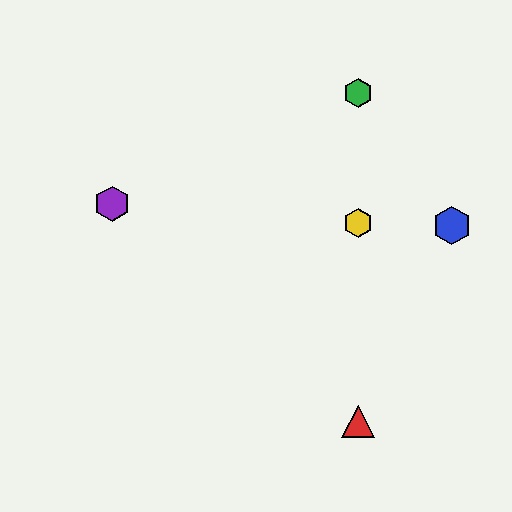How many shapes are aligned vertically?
3 shapes (the red triangle, the green hexagon, the yellow hexagon) are aligned vertically.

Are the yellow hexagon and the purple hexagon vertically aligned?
No, the yellow hexagon is at x≈358 and the purple hexagon is at x≈112.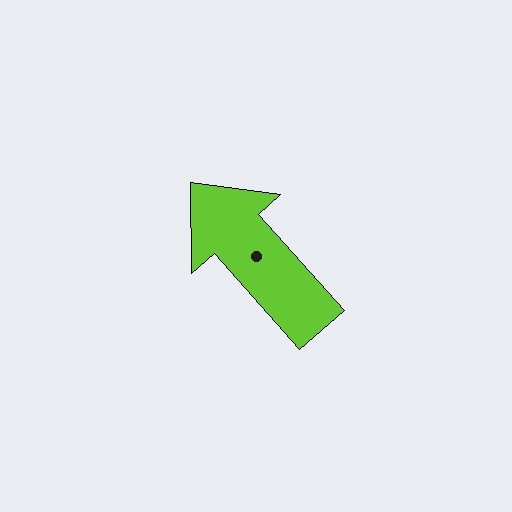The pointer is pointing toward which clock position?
Roughly 11 o'clock.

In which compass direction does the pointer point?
Northwest.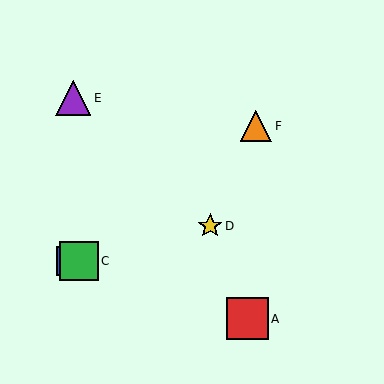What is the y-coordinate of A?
Object A is at y≈319.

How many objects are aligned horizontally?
2 objects (B, C) are aligned horizontally.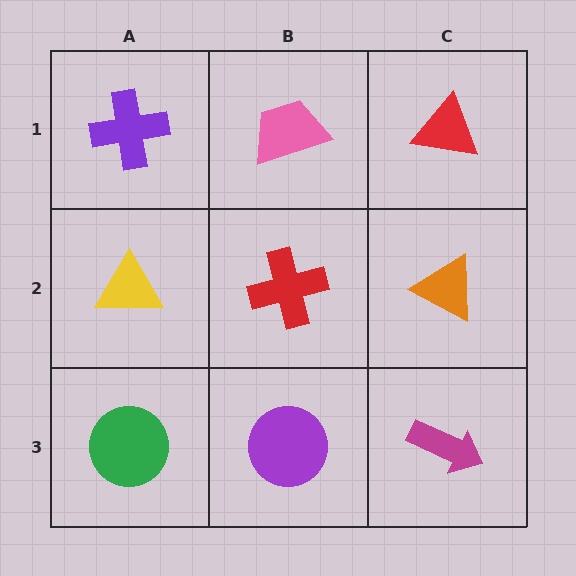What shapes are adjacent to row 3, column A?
A yellow triangle (row 2, column A), a purple circle (row 3, column B).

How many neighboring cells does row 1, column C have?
2.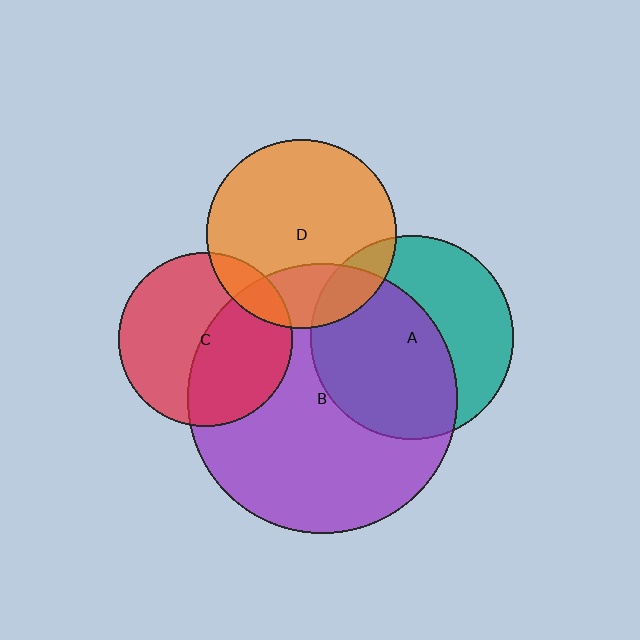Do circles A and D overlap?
Yes.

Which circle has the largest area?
Circle B (purple).